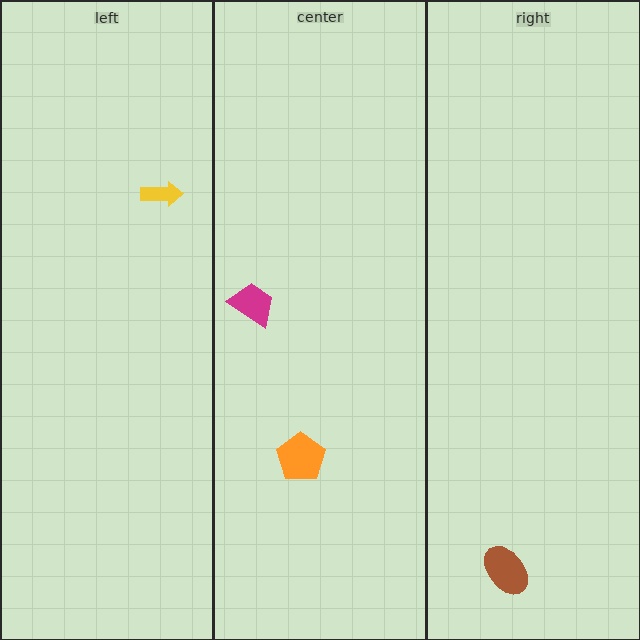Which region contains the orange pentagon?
The center region.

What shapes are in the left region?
The yellow arrow.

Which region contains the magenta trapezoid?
The center region.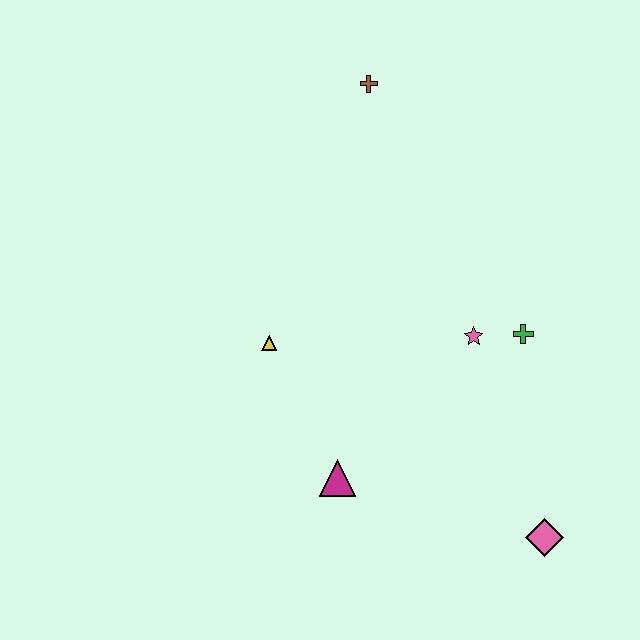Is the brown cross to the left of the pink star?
Yes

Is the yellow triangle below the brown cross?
Yes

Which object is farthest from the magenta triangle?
The brown cross is farthest from the magenta triangle.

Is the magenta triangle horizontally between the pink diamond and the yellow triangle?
Yes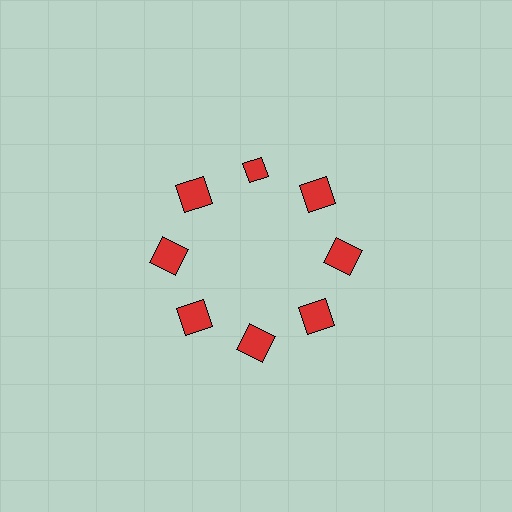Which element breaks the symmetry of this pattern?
The red diamond at roughly the 12 o'clock position breaks the symmetry. All other shapes are red squares.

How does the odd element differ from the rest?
It has a different shape: diamond instead of square.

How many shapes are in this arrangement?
There are 8 shapes arranged in a ring pattern.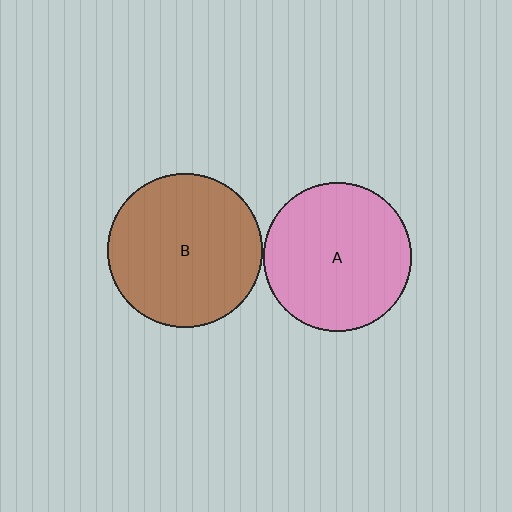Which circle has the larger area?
Circle B (brown).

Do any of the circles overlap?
No, none of the circles overlap.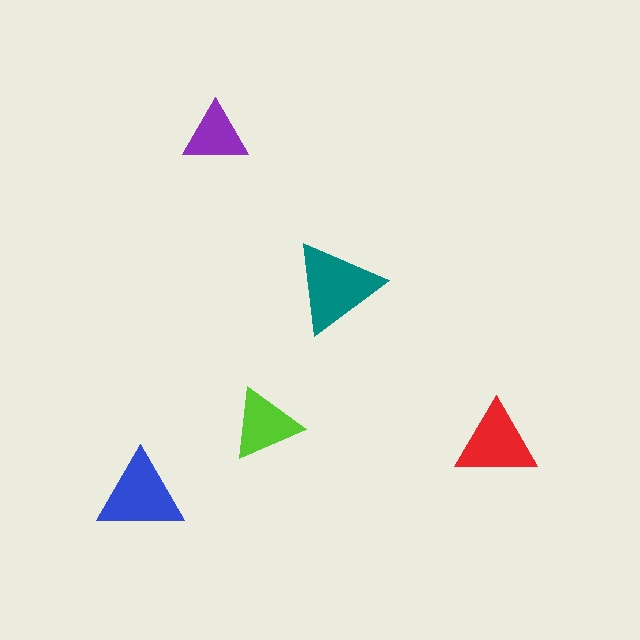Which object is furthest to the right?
The red triangle is rightmost.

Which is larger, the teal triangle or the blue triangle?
The teal one.